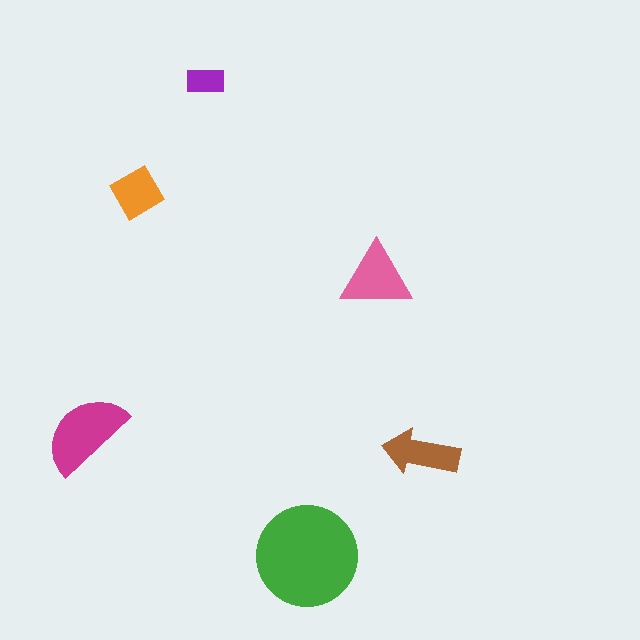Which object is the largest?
The green circle.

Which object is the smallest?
The purple rectangle.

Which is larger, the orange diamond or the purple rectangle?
The orange diamond.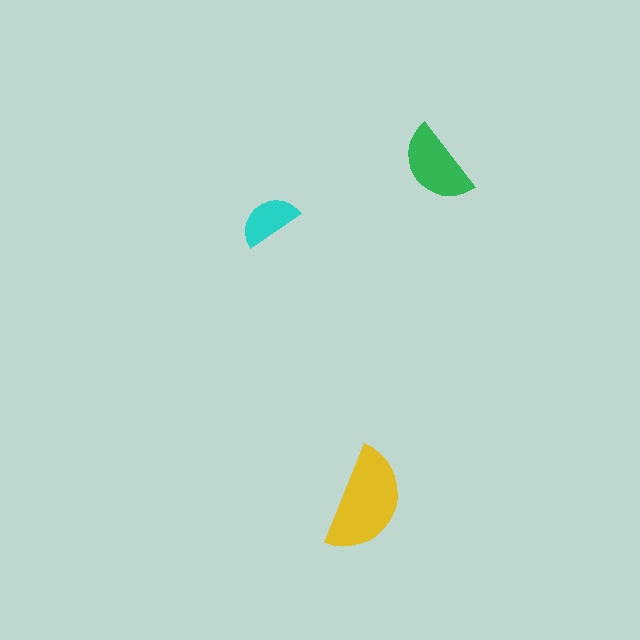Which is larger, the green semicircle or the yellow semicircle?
The yellow one.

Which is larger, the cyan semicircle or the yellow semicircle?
The yellow one.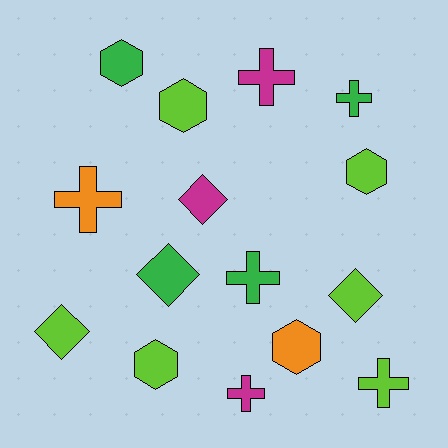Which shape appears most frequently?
Cross, with 6 objects.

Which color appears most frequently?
Lime, with 6 objects.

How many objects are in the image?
There are 15 objects.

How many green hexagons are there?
There is 1 green hexagon.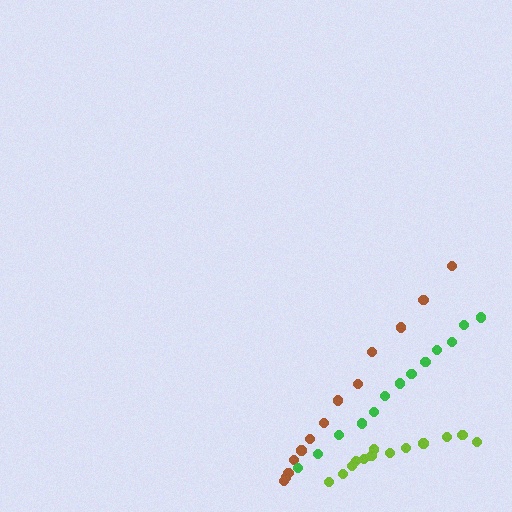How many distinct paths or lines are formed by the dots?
There are 3 distinct paths.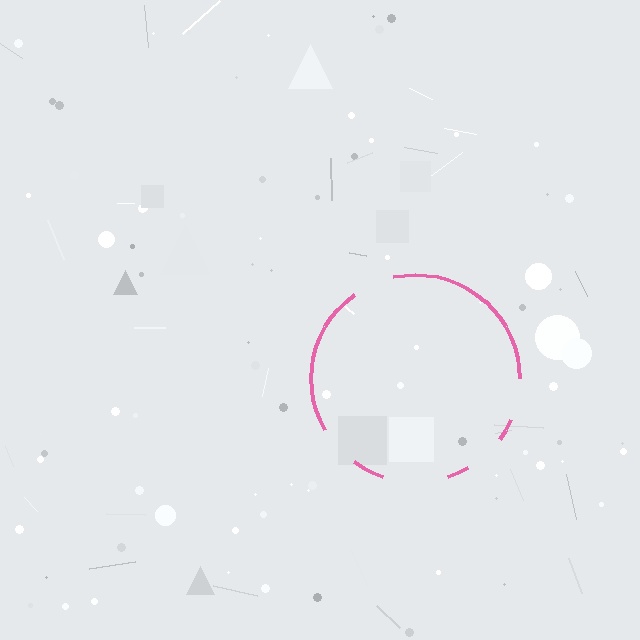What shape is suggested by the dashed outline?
The dashed outline suggests a circle.